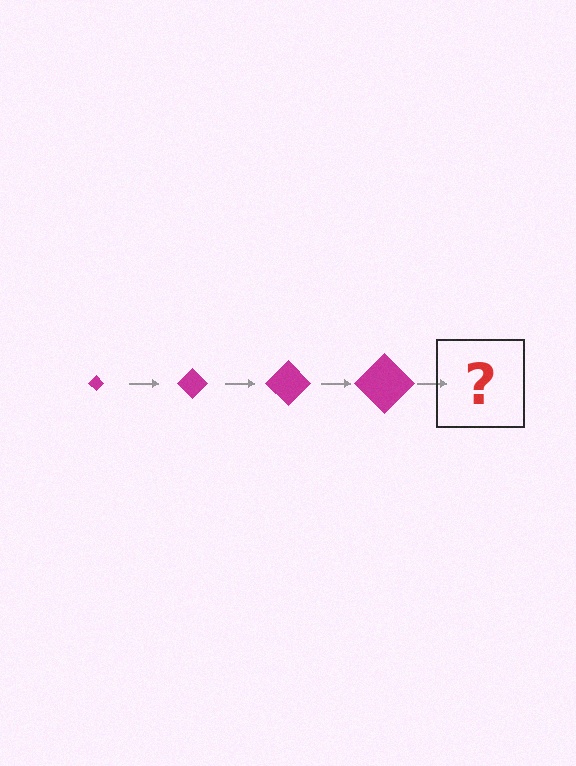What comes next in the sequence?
The next element should be a magenta diamond, larger than the previous one.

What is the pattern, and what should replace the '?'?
The pattern is that the diamond gets progressively larger each step. The '?' should be a magenta diamond, larger than the previous one.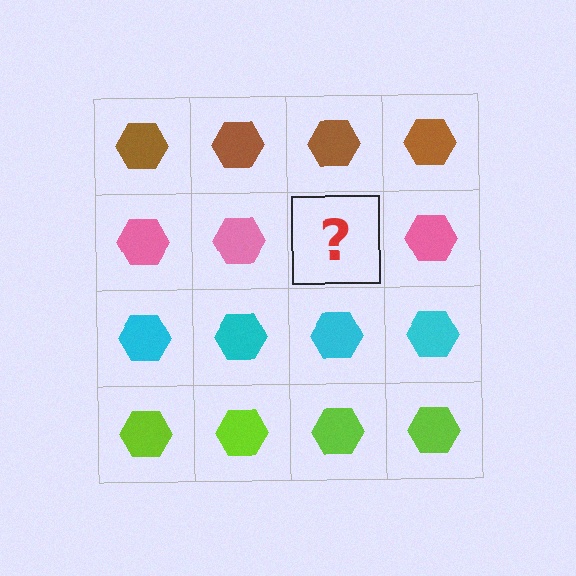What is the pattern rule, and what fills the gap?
The rule is that each row has a consistent color. The gap should be filled with a pink hexagon.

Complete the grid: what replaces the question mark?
The question mark should be replaced with a pink hexagon.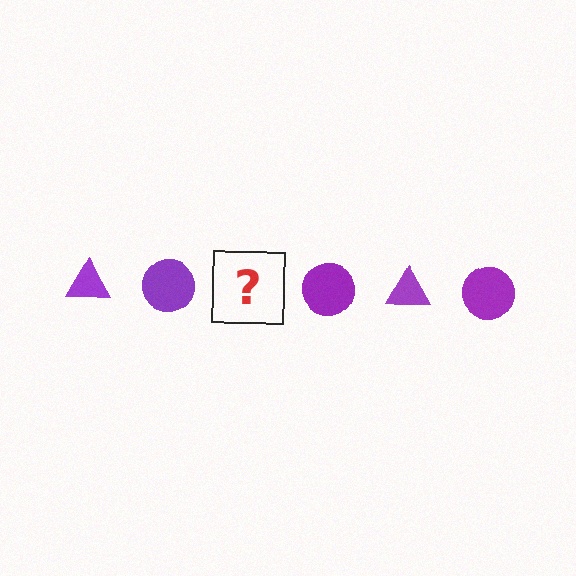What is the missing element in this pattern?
The missing element is a purple triangle.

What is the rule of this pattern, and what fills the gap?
The rule is that the pattern cycles through triangle, circle shapes in purple. The gap should be filled with a purple triangle.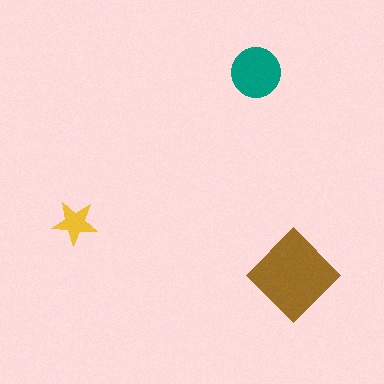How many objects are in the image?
There are 3 objects in the image.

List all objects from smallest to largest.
The yellow star, the teal circle, the brown diamond.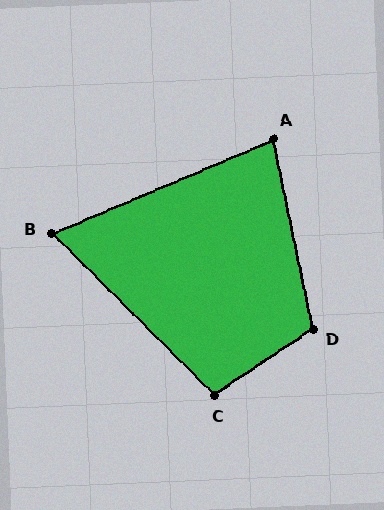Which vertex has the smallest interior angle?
B, at approximately 68 degrees.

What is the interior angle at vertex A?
Approximately 79 degrees (acute).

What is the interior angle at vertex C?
Approximately 101 degrees (obtuse).